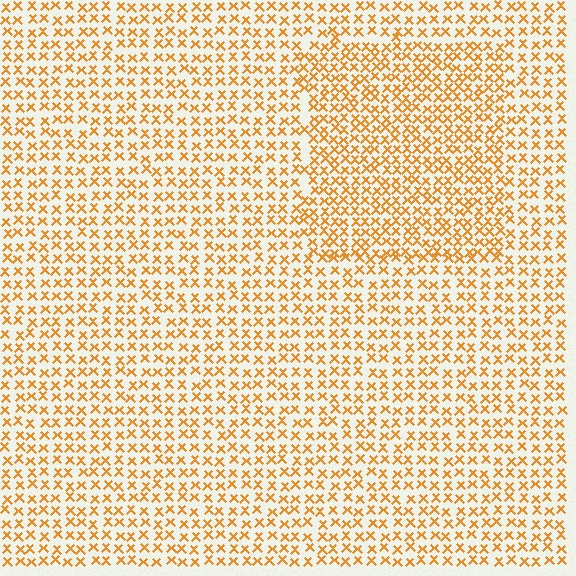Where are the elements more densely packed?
The elements are more densely packed inside the rectangle boundary.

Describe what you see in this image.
The image contains small orange elements arranged at two different densities. A rectangle-shaped region is visible where the elements are more densely packed than the surrounding area.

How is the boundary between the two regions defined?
The boundary is defined by a change in element density (approximately 1.5x ratio). All elements are the same color, size, and shape.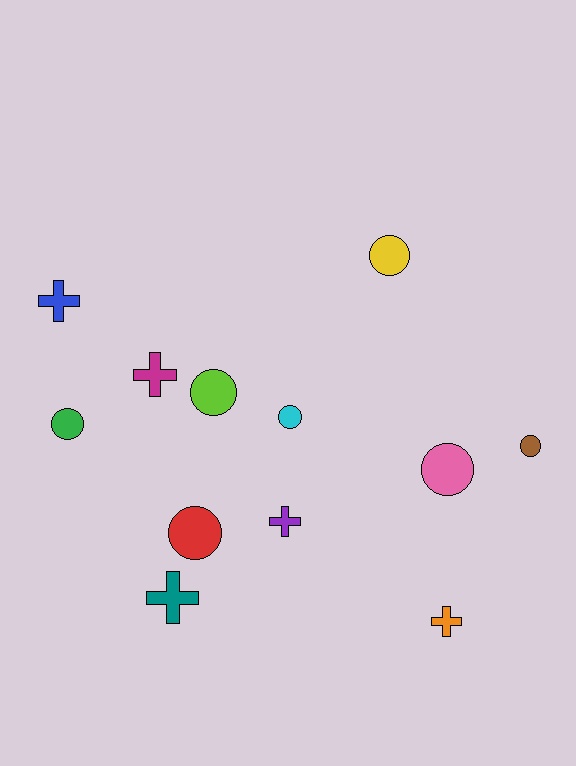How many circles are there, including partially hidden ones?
There are 7 circles.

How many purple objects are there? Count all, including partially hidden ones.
There is 1 purple object.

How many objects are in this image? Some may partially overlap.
There are 12 objects.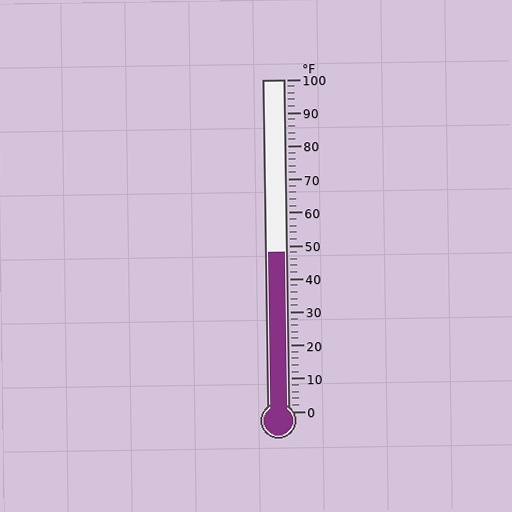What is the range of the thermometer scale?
The thermometer scale ranges from 0°F to 100°F.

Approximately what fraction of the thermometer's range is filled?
The thermometer is filled to approximately 50% of its range.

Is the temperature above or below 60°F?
The temperature is below 60°F.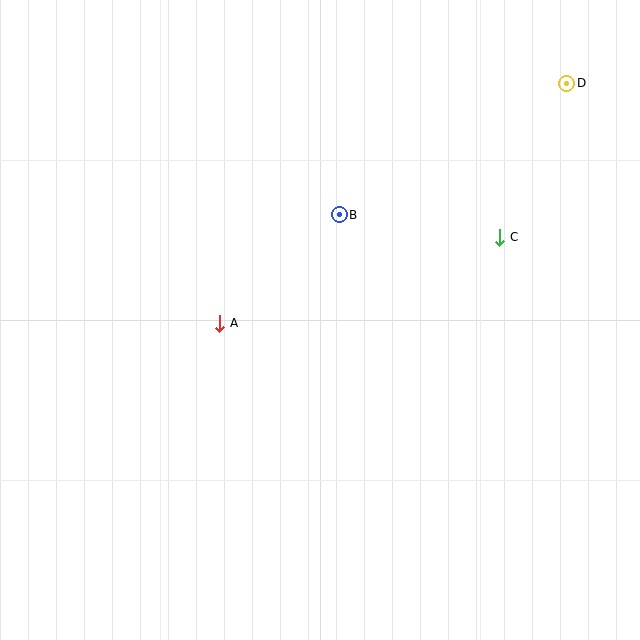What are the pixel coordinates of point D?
Point D is at (567, 83).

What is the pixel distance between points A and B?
The distance between A and B is 161 pixels.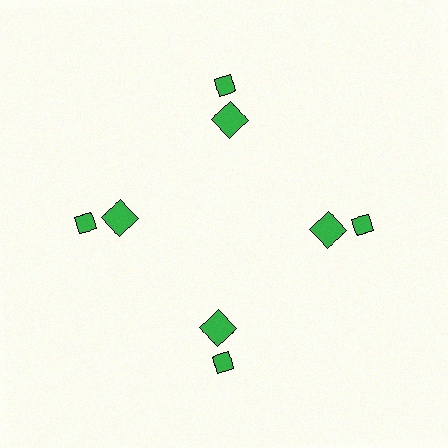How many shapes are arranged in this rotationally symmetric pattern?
There are 8 shapes, arranged in 4 groups of 2.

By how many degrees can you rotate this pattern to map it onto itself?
The pattern maps onto itself every 90 degrees of rotation.